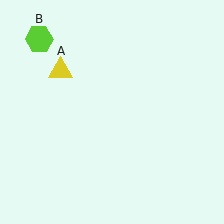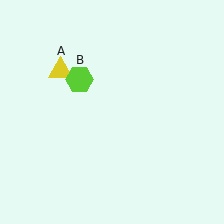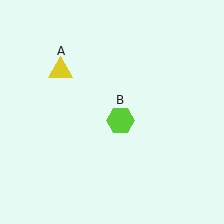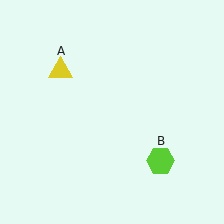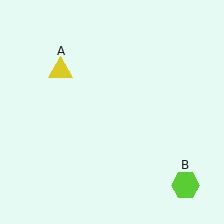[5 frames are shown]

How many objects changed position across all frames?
1 object changed position: lime hexagon (object B).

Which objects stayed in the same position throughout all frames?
Yellow triangle (object A) remained stationary.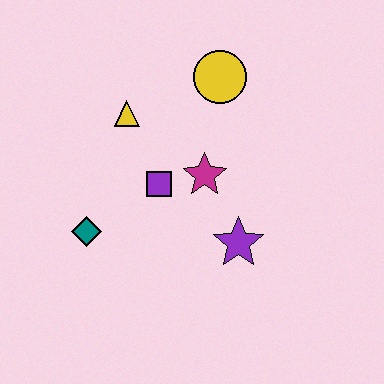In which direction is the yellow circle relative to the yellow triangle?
The yellow circle is to the right of the yellow triangle.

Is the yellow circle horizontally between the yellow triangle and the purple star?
Yes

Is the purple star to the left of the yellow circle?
No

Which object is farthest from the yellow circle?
The teal diamond is farthest from the yellow circle.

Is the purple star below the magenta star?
Yes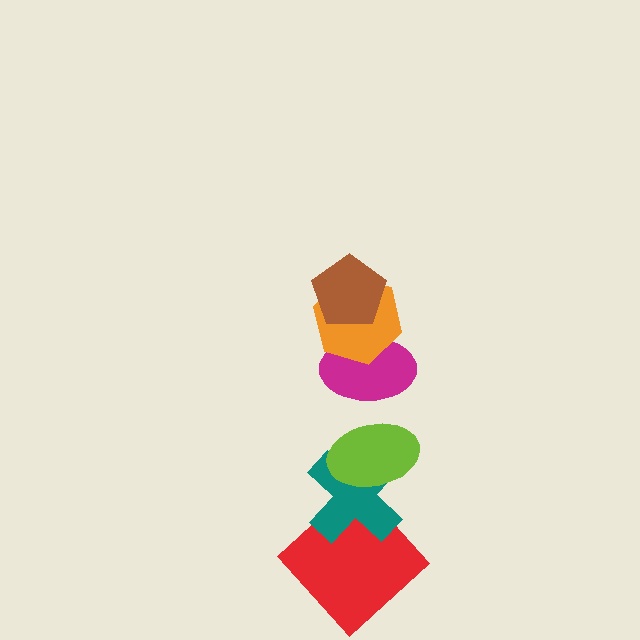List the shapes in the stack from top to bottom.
From top to bottom: the brown pentagon, the orange hexagon, the magenta ellipse, the lime ellipse, the teal cross, the red diamond.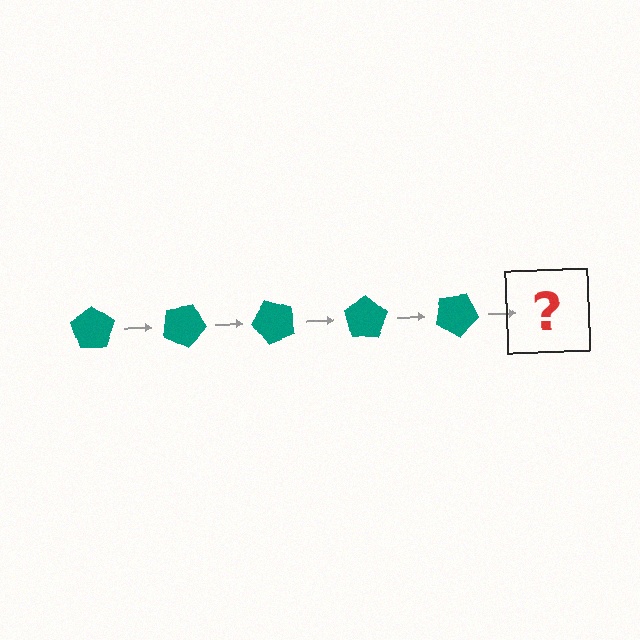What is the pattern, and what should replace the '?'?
The pattern is that the pentagon rotates 25 degrees each step. The '?' should be a teal pentagon rotated 125 degrees.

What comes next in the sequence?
The next element should be a teal pentagon rotated 125 degrees.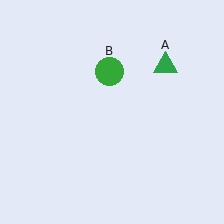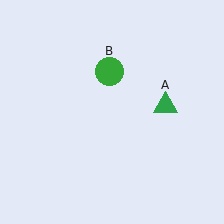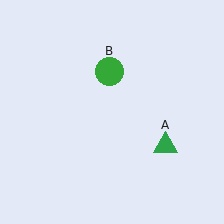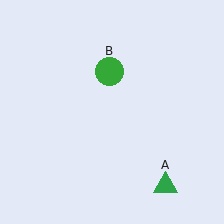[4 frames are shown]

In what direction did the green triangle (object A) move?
The green triangle (object A) moved down.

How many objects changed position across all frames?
1 object changed position: green triangle (object A).